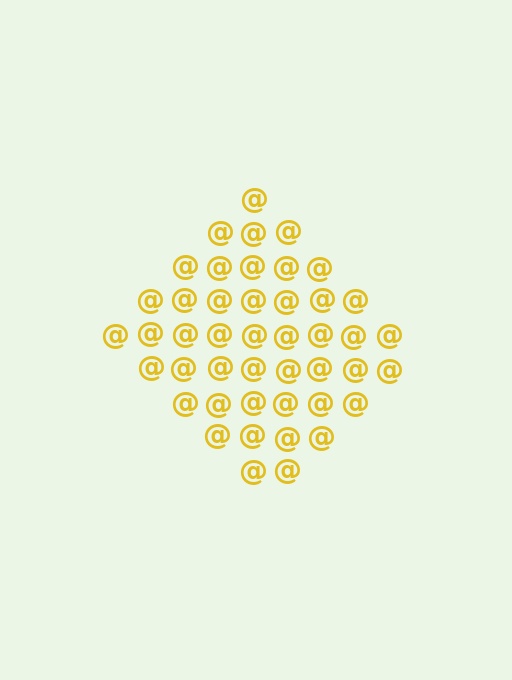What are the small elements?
The small elements are at signs.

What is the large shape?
The large shape is a diamond.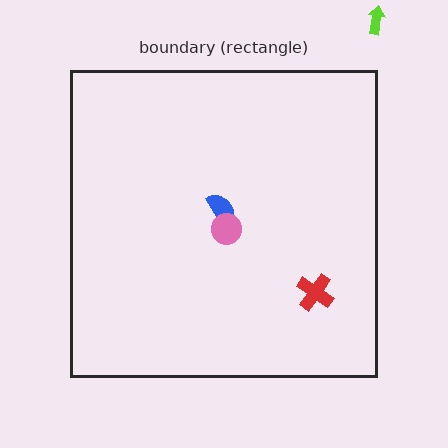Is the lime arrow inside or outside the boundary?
Outside.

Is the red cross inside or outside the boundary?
Inside.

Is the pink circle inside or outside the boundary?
Inside.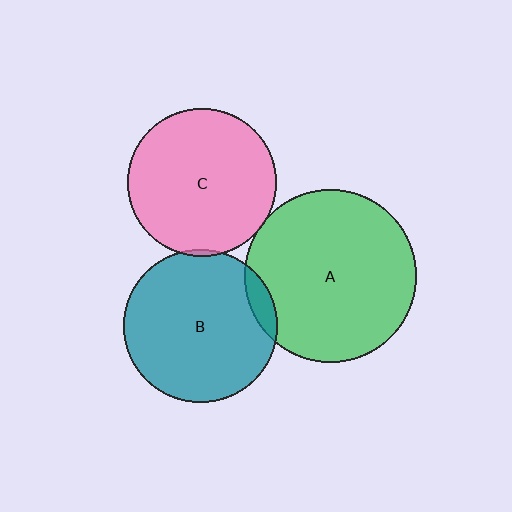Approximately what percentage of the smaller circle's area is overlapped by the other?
Approximately 5%.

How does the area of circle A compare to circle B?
Approximately 1.3 times.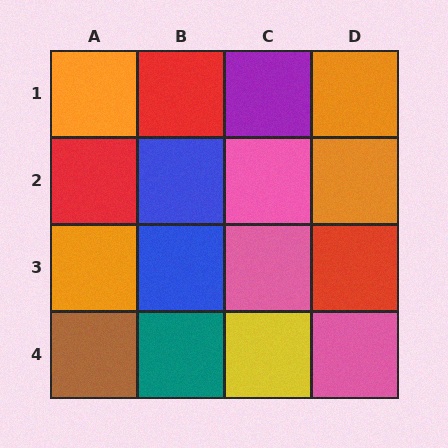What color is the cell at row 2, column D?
Orange.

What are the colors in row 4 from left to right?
Brown, teal, yellow, pink.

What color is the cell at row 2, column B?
Blue.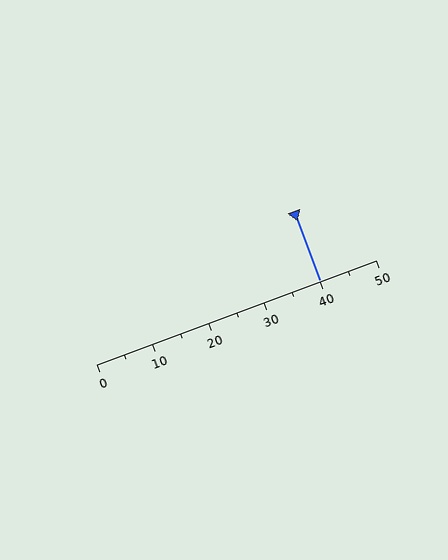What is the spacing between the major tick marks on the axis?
The major ticks are spaced 10 apart.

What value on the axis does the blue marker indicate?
The marker indicates approximately 40.